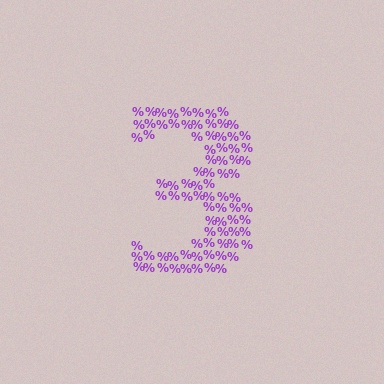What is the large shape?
The large shape is the digit 3.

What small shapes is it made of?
It is made of small percent signs.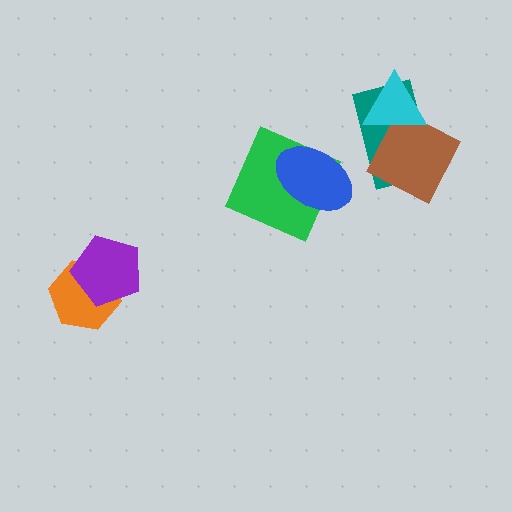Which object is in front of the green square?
The blue ellipse is in front of the green square.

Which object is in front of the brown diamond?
The cyan triangle is in front of the brown diamond.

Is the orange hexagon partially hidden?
Yes, it is partially covered by another shape.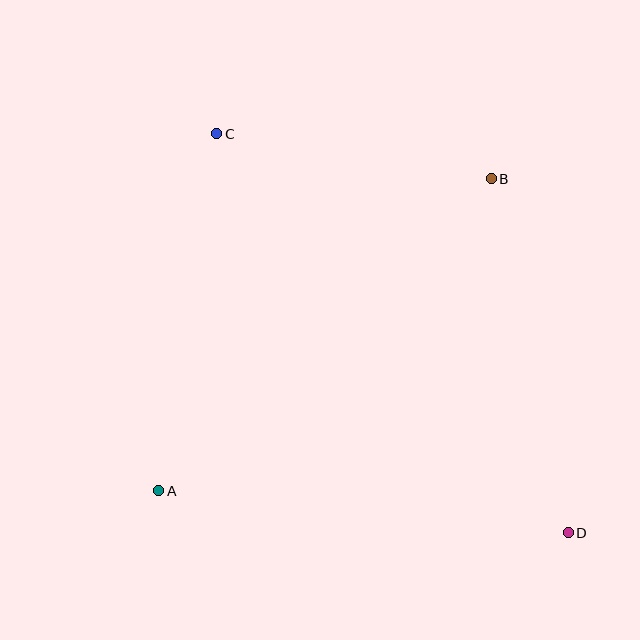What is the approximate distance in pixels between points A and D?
The distance between A and D is approximately 412 pixels.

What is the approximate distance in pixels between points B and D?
The distance between B and D is approximately 362 pixels.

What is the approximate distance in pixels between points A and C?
The distance between A and C is approximately 362 pixels.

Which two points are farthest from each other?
Points C and D are farthest from each other.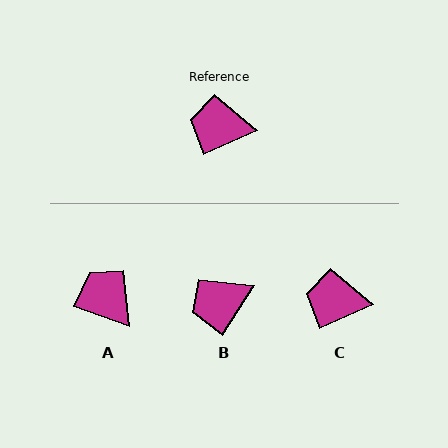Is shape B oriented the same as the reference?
No, it is off by about 33 degrees.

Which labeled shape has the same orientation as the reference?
C.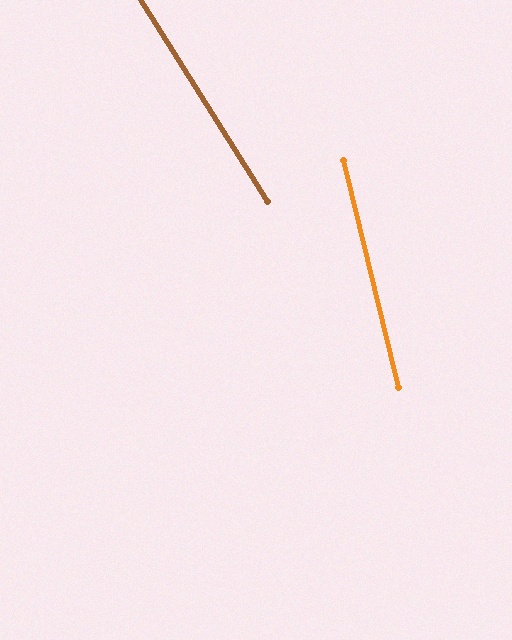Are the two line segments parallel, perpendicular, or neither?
Neither parallel nor perpendicular — they differ by about 18°.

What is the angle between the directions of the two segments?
Approximately 18 degrees.